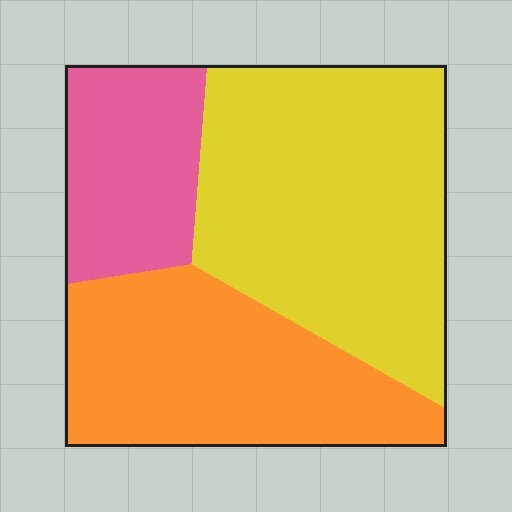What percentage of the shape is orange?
Orange covers around 35% of the shape.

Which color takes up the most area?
Yellow, at roughly 45%.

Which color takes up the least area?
Pink, at roughly 20%.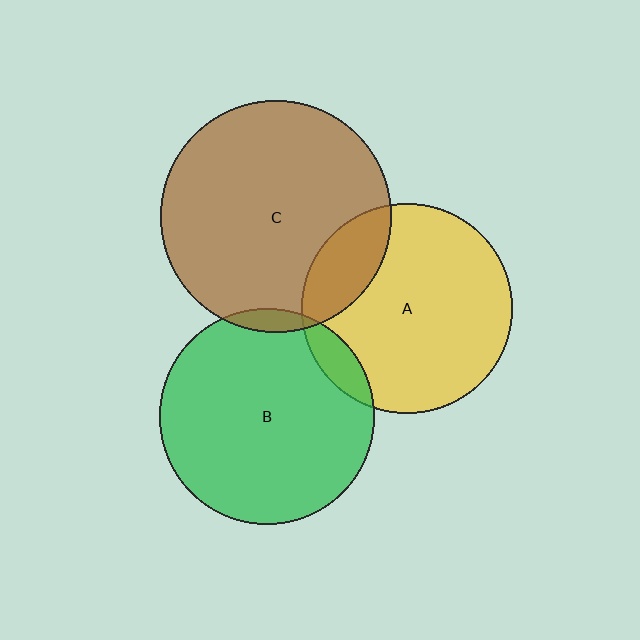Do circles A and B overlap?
Yes.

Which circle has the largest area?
Circle C (brown).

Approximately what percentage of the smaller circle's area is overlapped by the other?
Approximately 10%.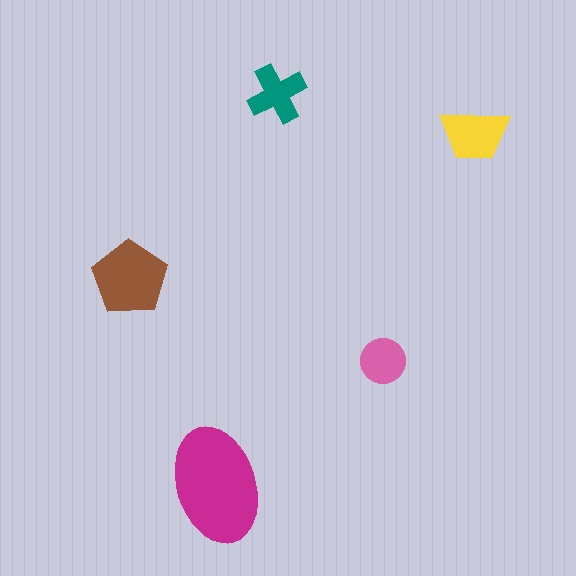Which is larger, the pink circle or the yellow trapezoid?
The yellow trapezoid.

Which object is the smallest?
The pink circle.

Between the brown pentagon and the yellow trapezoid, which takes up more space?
The brown pentagon.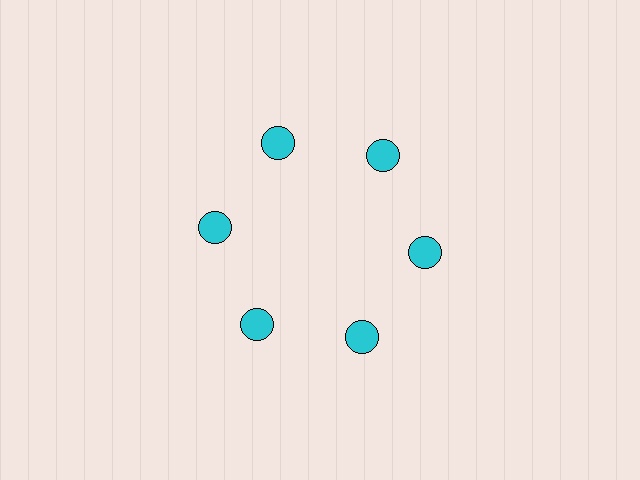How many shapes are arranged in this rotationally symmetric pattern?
There are 6 shapes, arranged in 6 groups of 1.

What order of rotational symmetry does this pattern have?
This pattern has 6-fold rotational symmetry.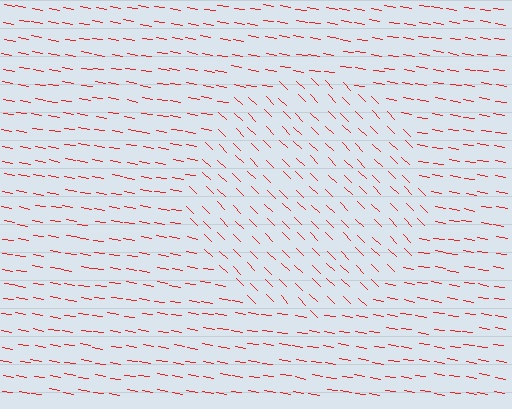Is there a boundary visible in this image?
Yes, there is a texture boundary formed by a change in line orientation.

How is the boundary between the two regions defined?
The boundary is defined purely by a change in line orientation (approximately 36 degrees difference). All lines are the same color and thickness.